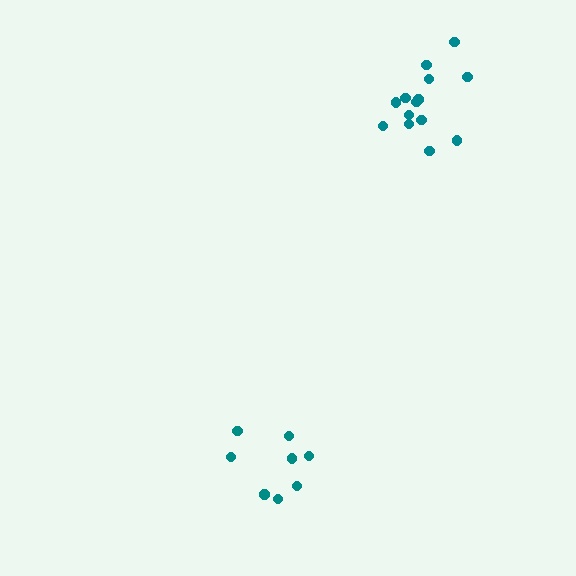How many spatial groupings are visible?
There are 2 spatial groupings.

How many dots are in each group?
Group 1: 8 dots, Group 2: 14 dots (22 total).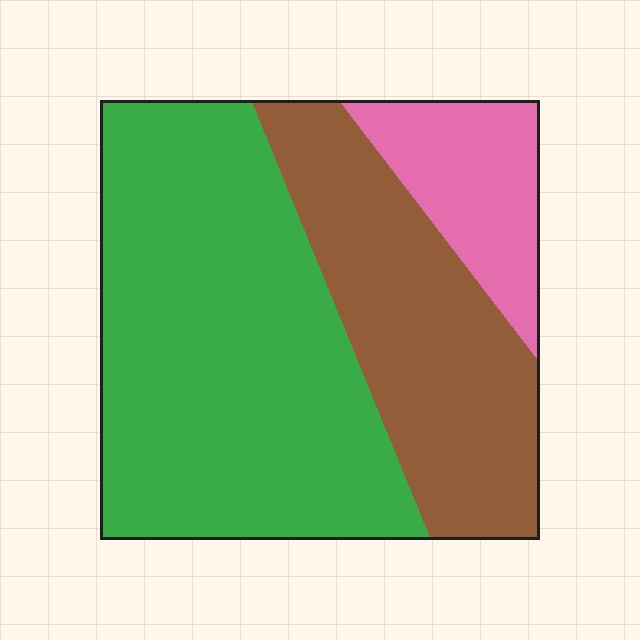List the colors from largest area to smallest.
From largest to smallest: green, brown, pink.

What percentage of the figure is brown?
Brown covers about 30% of the figure.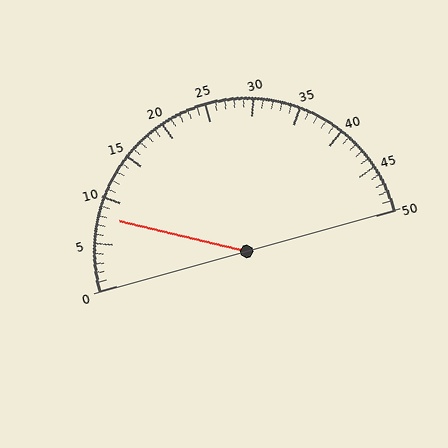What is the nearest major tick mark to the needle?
The nearest major tick mark is 10.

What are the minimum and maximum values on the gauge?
The gauge ranges from 0 to 50.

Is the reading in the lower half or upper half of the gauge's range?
The reading is in the lower half of the range (0 to 50).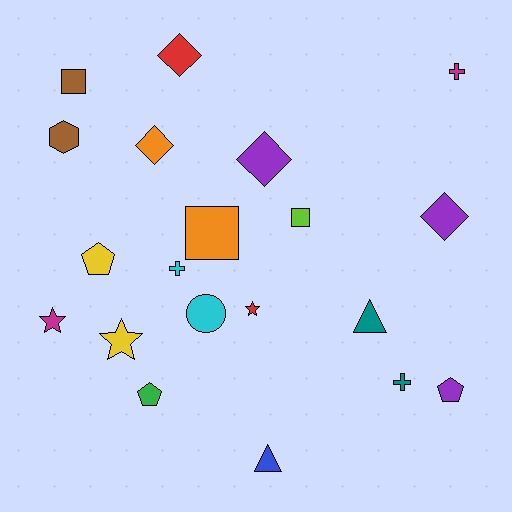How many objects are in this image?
There are 20 objects.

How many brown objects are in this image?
There are 2 brown objects.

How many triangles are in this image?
There are 2 triangles.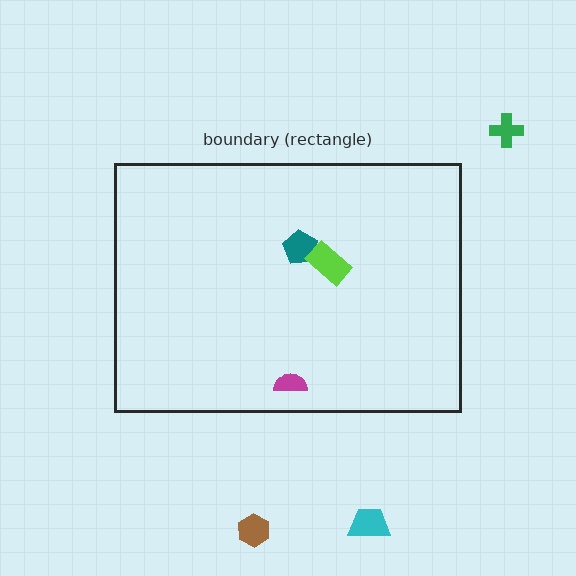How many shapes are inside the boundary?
3 inside, 3 outside.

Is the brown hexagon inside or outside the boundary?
Outside.